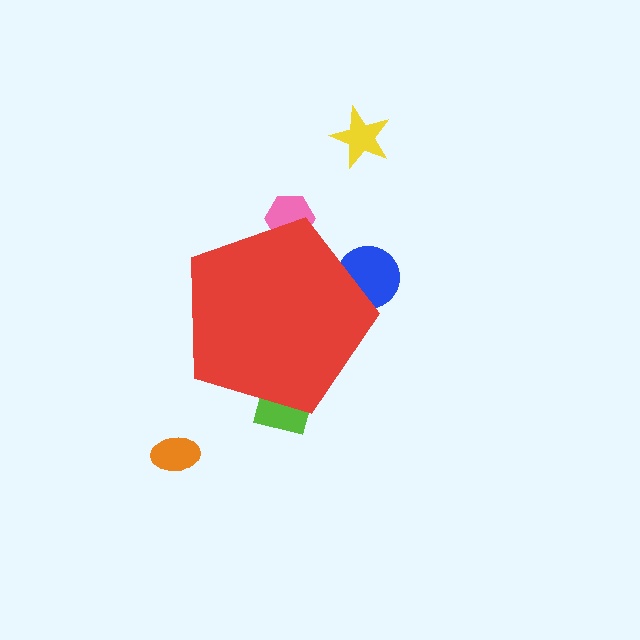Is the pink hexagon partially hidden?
Yes, the pink hexagon is partially hidden behind the red pentagon.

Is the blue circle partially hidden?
Yes, the blue circle is partially hidden behind the red pentagon.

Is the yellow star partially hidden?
No, the yellow star is fully visible.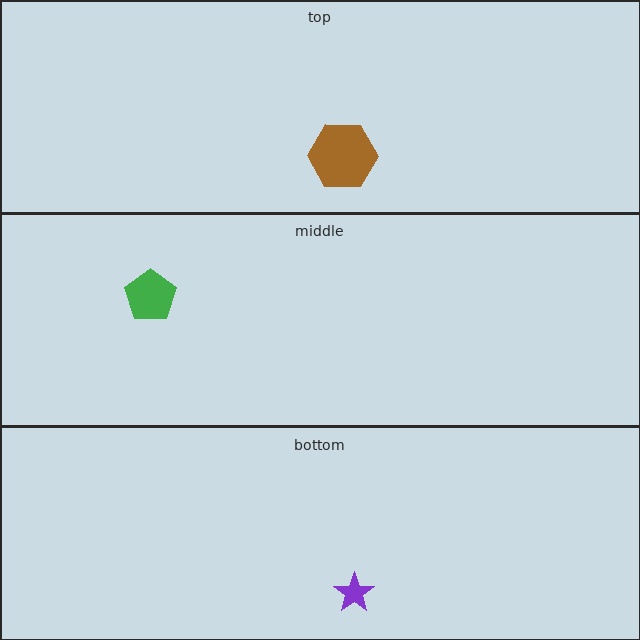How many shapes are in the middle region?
1.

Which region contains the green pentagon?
The middle region.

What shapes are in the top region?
The brown hexagon.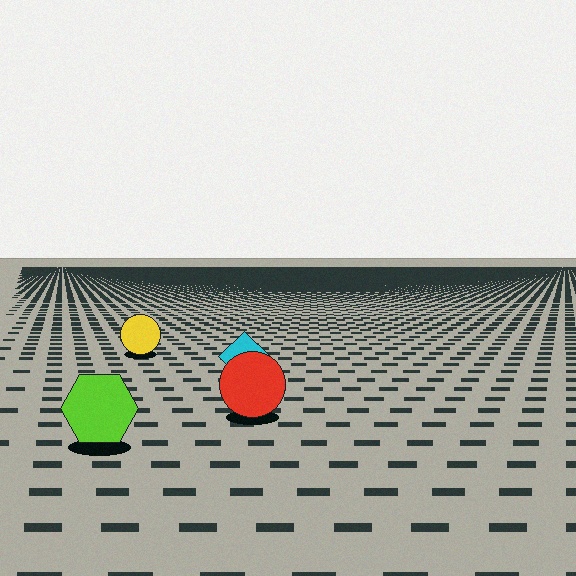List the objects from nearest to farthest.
From nearest to farthest: the lime hexagon, the red circle, the cyan diamond, the yellow circle.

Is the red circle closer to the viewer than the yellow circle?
Yes. The red circle is closer — you can tell from the texture gradient: the ground texture is coarser near it.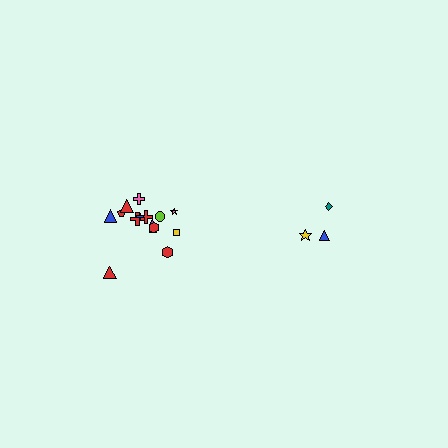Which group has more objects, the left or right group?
The left group.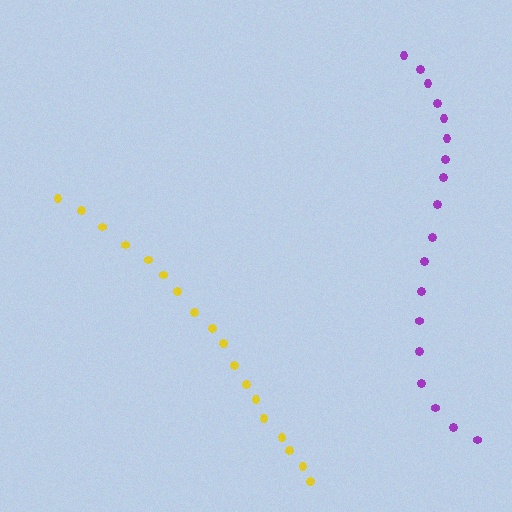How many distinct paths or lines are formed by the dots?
There are 2 distinct paths.